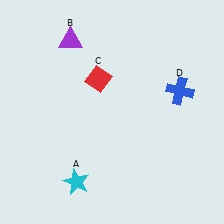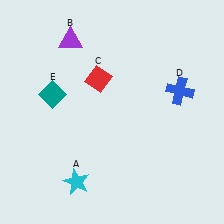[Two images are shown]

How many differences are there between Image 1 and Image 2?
There is 1 difference between the two images.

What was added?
A teal diamond (E) was added in Image 2.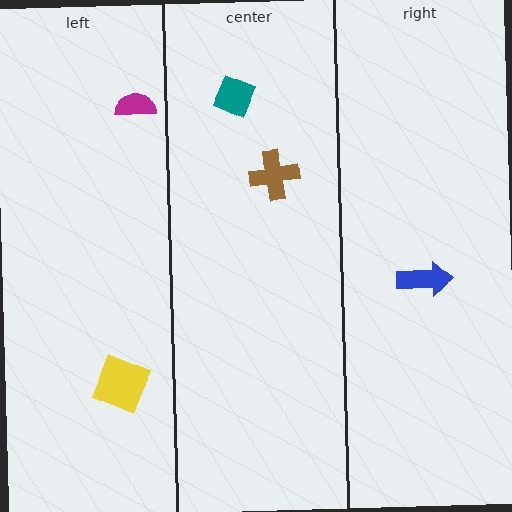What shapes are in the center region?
The brown cross, the teal diamond.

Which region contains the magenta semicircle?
The left region.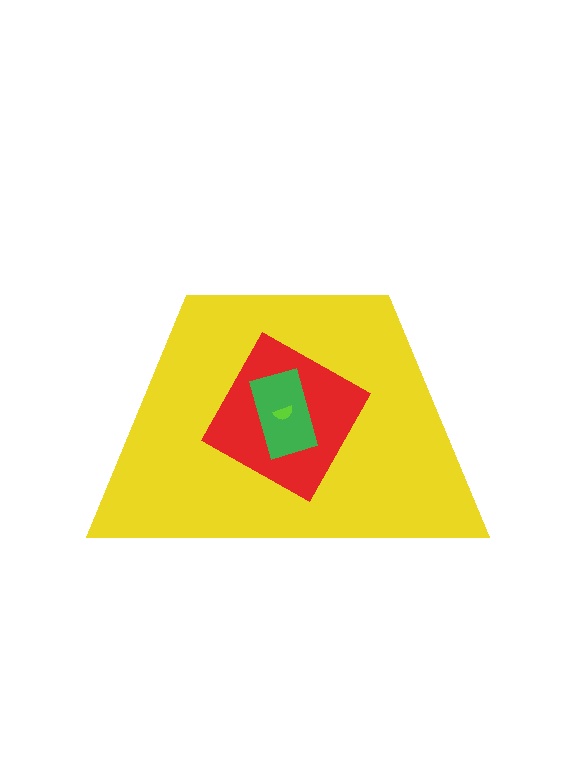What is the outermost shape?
The yellow trapezoid.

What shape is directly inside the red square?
The green rectangle.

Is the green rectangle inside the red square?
Yes.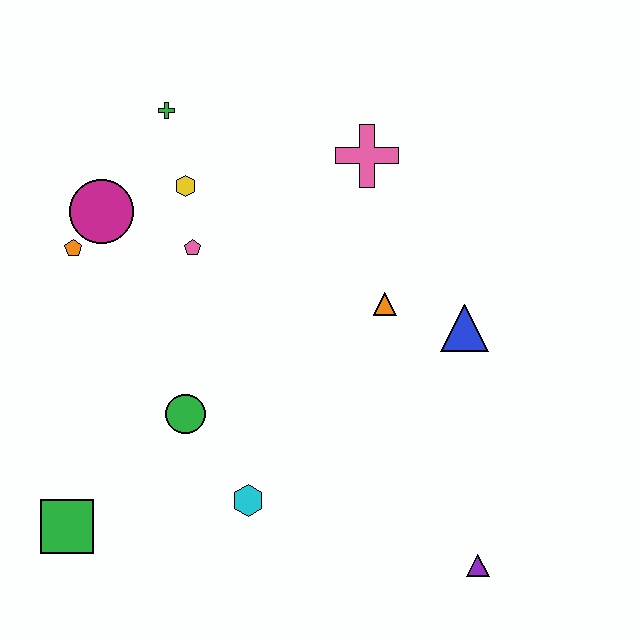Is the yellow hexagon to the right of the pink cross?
No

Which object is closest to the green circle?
The cyan hexagon is closest to the green circle.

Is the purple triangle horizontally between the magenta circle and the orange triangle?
No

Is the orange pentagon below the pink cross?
Yes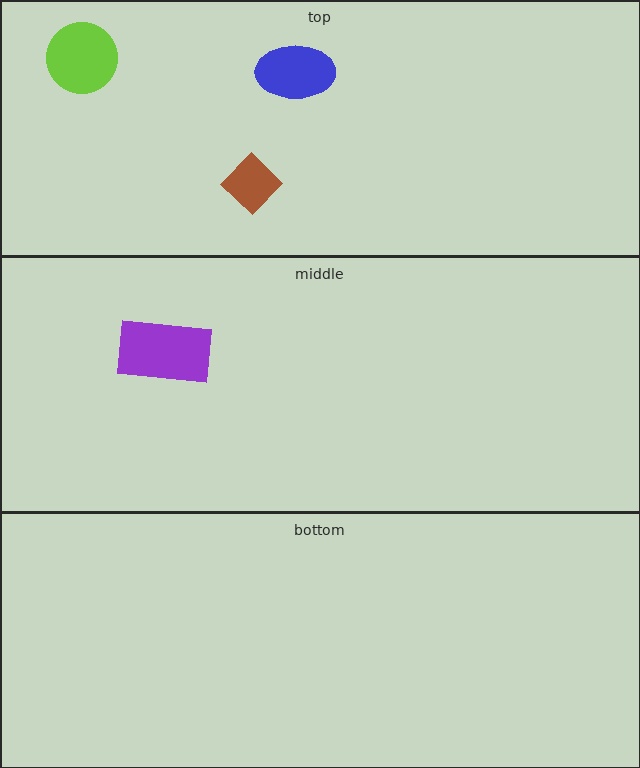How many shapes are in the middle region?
1.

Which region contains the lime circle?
The top region.